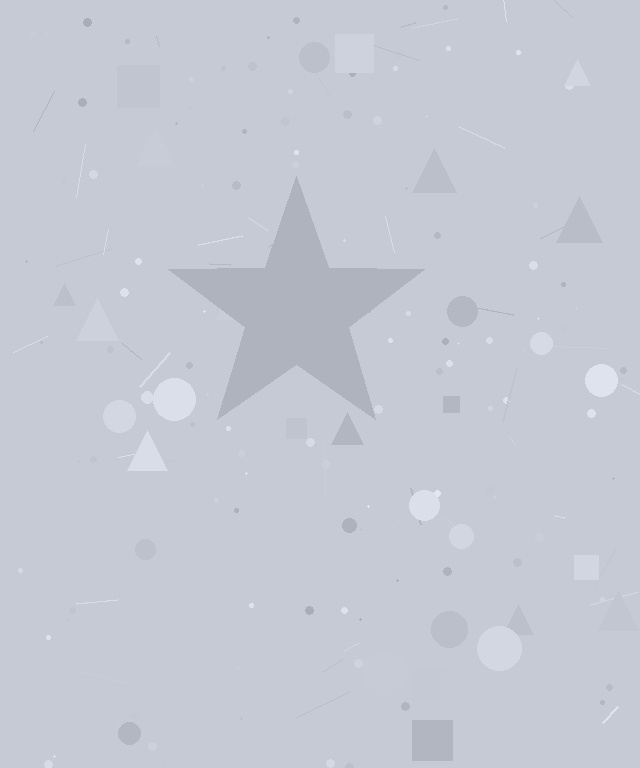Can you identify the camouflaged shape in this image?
The camouflaged shape is a star.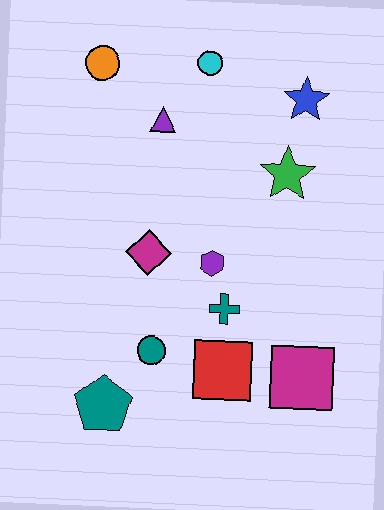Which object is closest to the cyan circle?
The purple triangle is closest to the cyan circle.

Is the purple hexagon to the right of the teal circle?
Yes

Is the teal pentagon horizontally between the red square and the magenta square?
No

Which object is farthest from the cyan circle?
The teal pentagon is farthest from the cyan circle.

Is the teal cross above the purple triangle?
No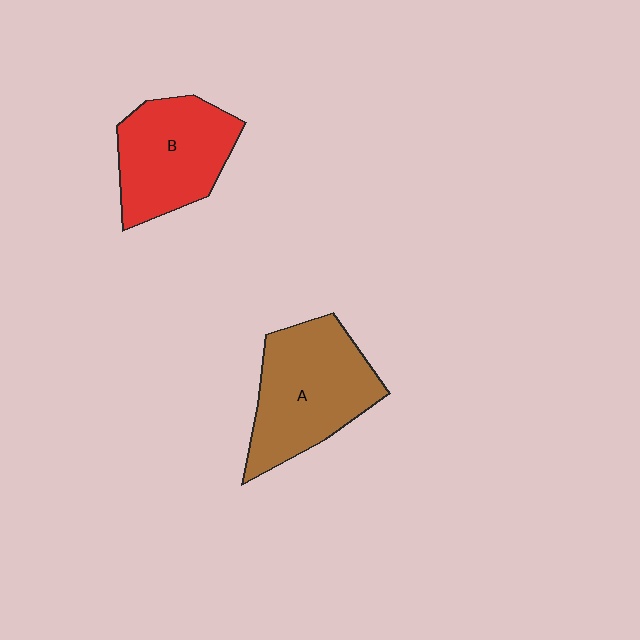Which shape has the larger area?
Shape A (brown).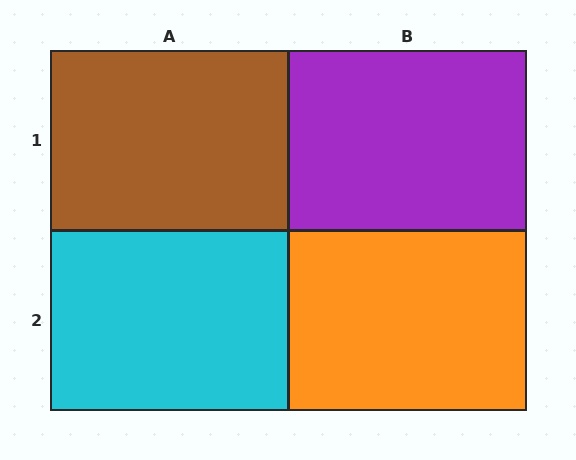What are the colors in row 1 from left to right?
Brown, purple.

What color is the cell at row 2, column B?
Orange.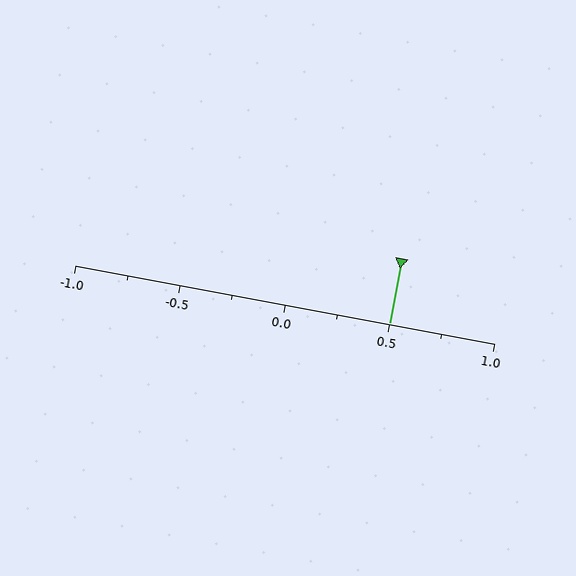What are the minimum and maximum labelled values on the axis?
The axis runs from -1.0 to 1.0.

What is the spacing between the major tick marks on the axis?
The major ticks are spaced 0.5 apart.